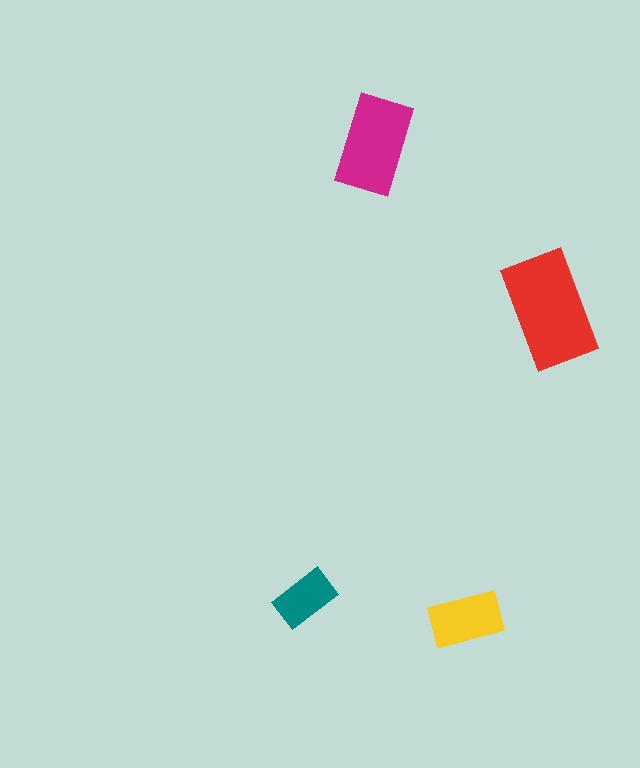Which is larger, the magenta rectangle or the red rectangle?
The red one.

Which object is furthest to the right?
The red rectangle is rightmost.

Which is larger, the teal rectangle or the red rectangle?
The red one.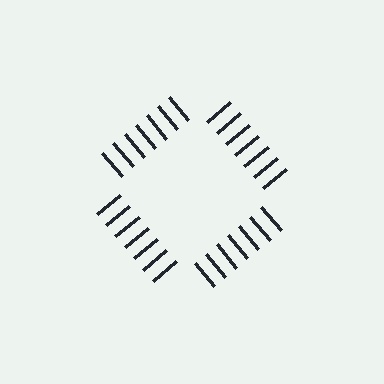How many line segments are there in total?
28 — 7 along each of the 4 edges.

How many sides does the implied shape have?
4 sides — the line-ends trace a square.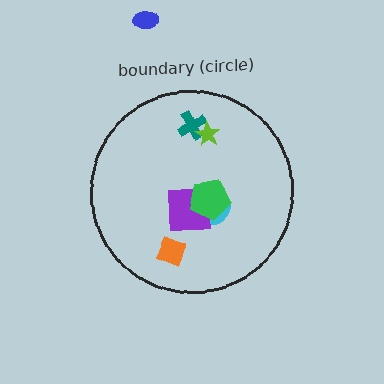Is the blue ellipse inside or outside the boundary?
Outside.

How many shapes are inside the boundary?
6 inside, 1 outside.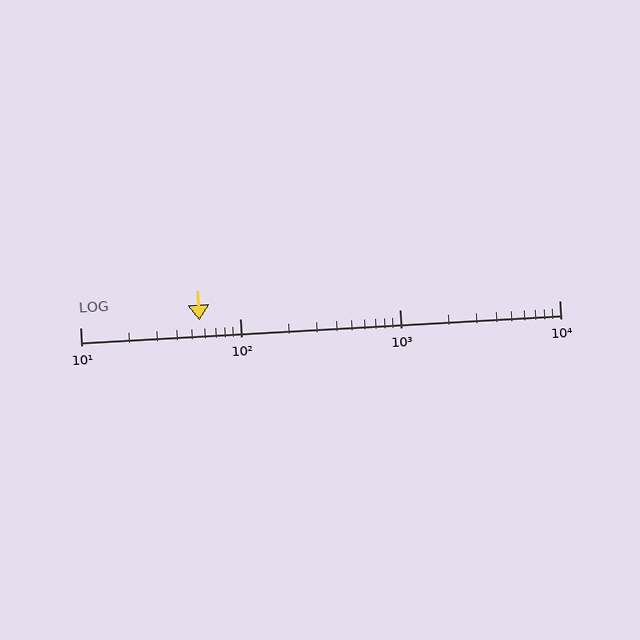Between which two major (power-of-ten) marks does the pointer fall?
The pointer is between 10 and 100.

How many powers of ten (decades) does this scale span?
The scale spans 3 decades, from 10 to 10000.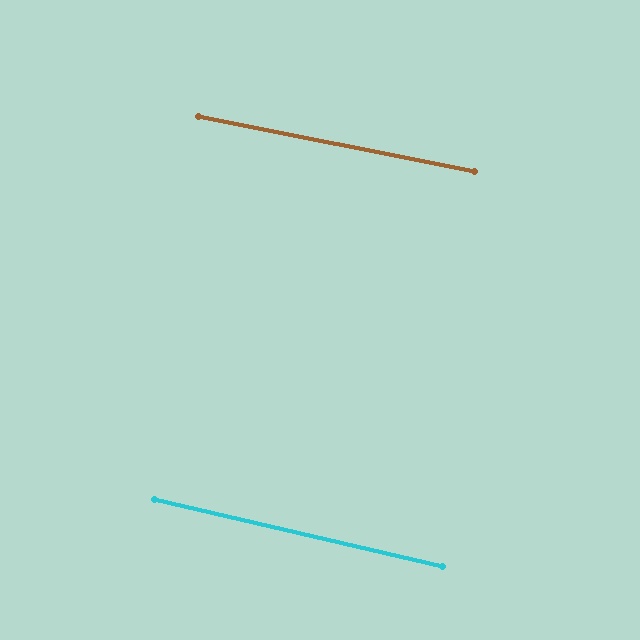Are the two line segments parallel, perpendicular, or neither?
Parallel — their directions differ by only 1.8°.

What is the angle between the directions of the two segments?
Approximately 2 degrees.